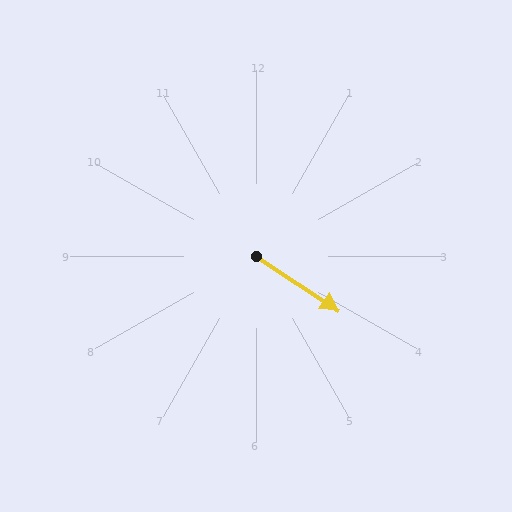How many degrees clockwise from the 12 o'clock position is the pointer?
Approximately 123 degrees.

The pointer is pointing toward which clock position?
Roughly 4 o'clock.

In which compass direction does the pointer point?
Southeast.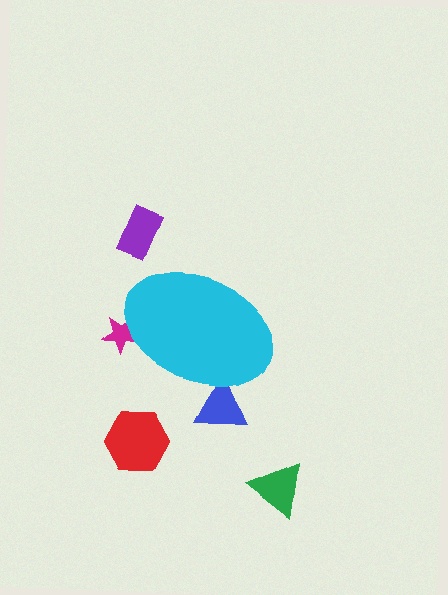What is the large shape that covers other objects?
A cyan ellipse.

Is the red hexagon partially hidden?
No, the red hexagon is fully visible.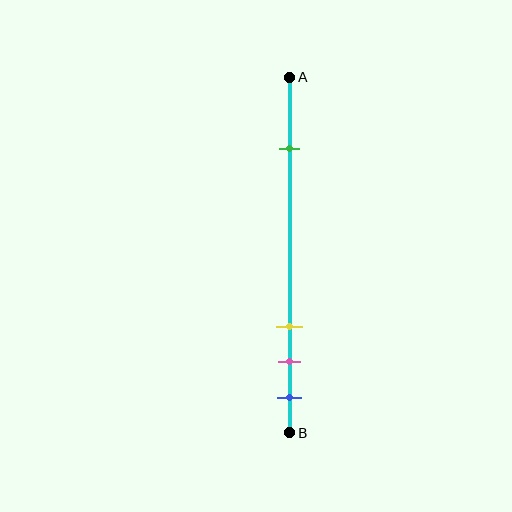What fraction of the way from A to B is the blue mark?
The blue mark is approximately 90% (0.9) of the way from A to B.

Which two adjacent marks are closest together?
The pink and blue marks are the closest adjacent pair.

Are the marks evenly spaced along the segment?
No, the marks are not evenly spaced.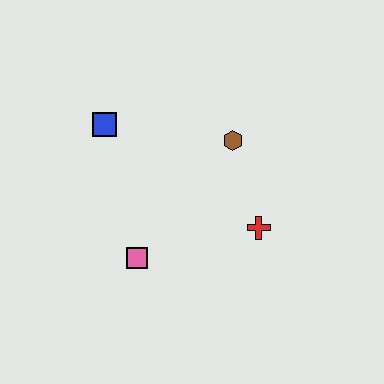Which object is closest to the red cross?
The brown hexagon is closest to the red cross.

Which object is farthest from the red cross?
The blue square is farthest from the red cross.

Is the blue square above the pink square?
Yes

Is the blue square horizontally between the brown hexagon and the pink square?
No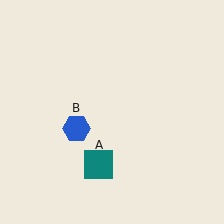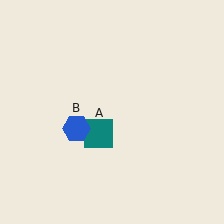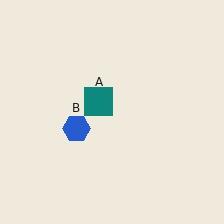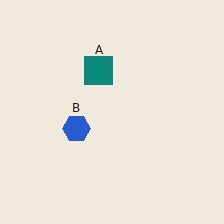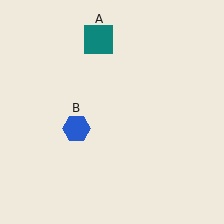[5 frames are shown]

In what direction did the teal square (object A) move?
The teal square (object A) moved up.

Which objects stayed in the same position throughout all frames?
Blue hexagon (object B) remained stationary.